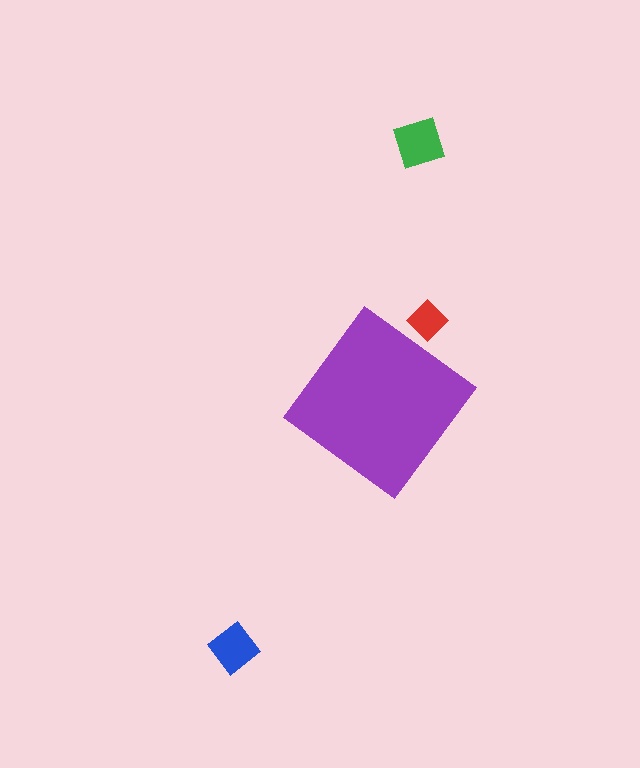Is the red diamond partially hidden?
Yes, the red diamond is partially hidden behind the purple diamond.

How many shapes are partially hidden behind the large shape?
1 shape is partially hidden.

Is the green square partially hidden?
No, the green square is fully visible.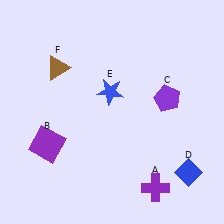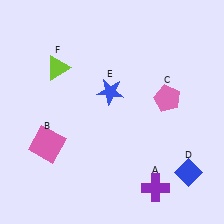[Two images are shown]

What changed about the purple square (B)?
In Image 1, B is purple. In Image 2, it changed to pink.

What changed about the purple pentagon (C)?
In Image 1, C is purple. In Image 2, it changed to pink.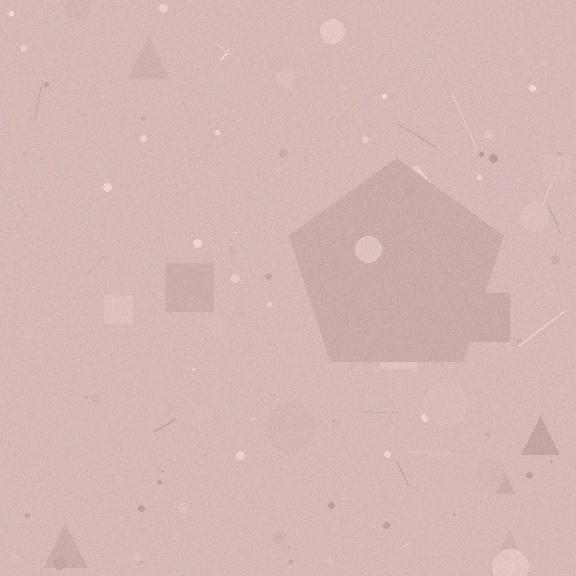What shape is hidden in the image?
A pentagon is hidden in the image.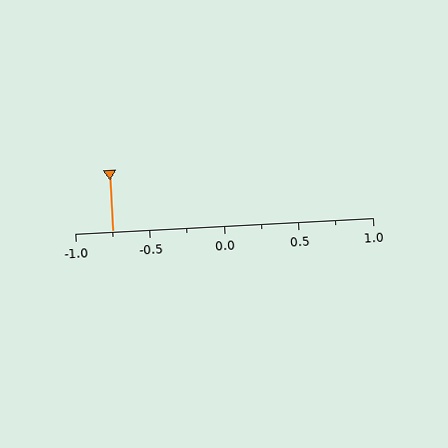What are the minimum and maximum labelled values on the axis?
The axis runs from -1.0 to 1.0.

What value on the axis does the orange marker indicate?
The marker indicates approximately -0.75.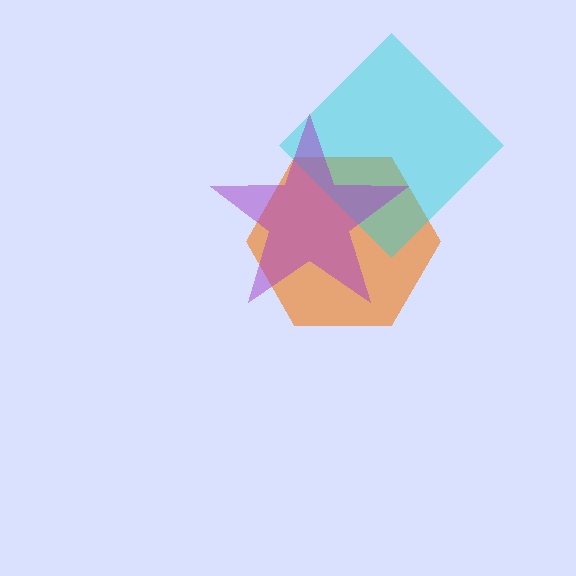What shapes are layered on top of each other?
The layered shapes are: an orange hexagon, a cyan diamond, a purple star.